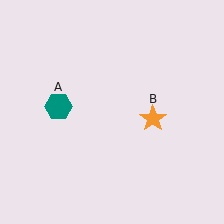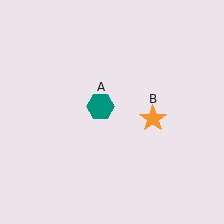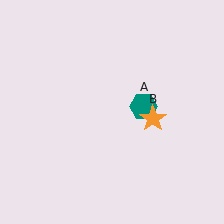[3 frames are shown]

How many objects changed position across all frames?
1 object changed position: teal hexagon (object A).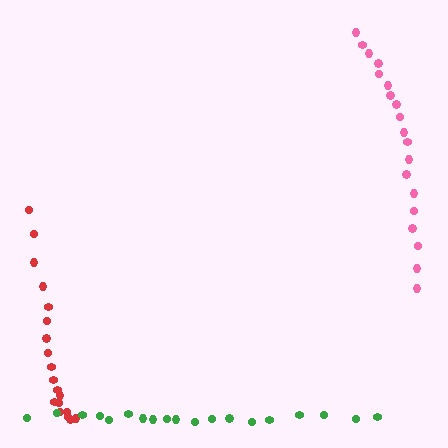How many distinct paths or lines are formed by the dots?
There are 3 distinct paths.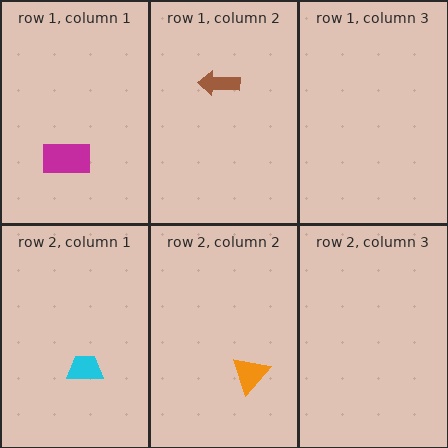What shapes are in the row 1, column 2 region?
The brown arrow.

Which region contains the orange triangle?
The row 2, column 2 region.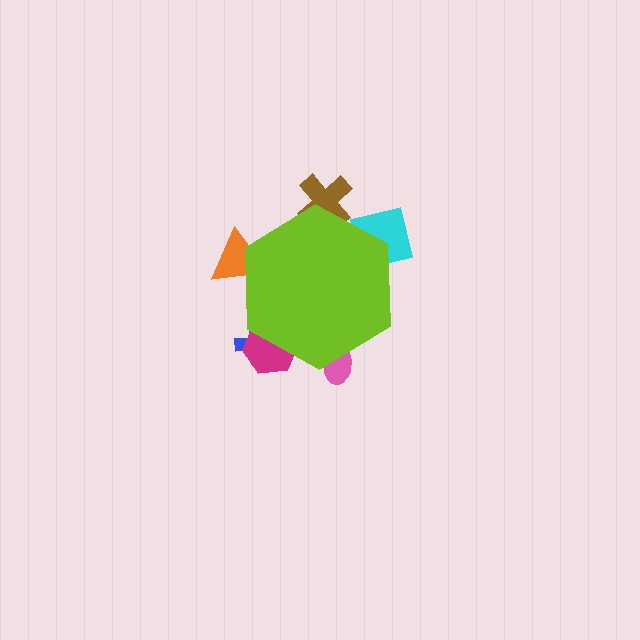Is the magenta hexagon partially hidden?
Yes, the magenta hexagon is partially hidden behind the lime hexagon.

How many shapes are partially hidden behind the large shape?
6 shapes are partially hidden.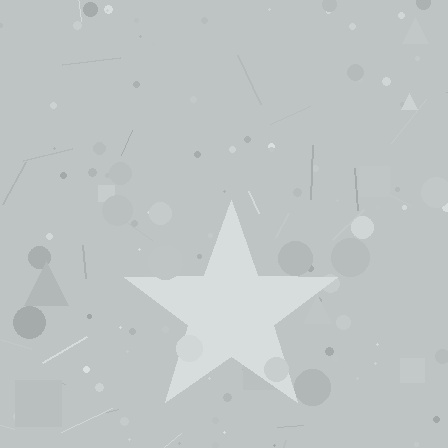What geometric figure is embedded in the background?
A star is embedded in the background.